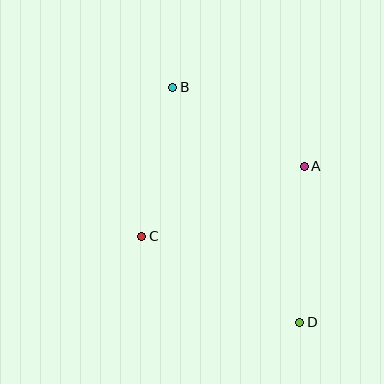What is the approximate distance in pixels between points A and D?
The distance between A and D is approximately 156 pixels.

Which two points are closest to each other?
Points B and C are closest to each other.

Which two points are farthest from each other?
Points B and D are farthest from each other.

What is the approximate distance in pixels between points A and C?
The distance between A and C is approximately 177 pixels.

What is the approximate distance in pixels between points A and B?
The distance between A and B is approximately 153 pixels.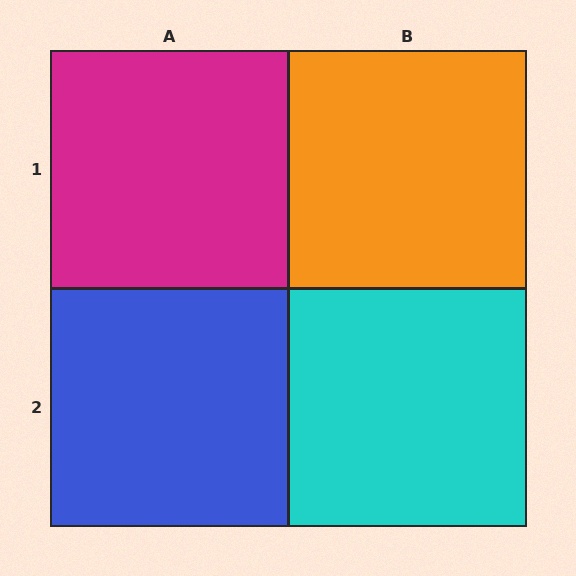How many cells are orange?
1 cell is orange.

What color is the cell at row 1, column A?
Magenta.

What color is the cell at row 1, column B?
Orange.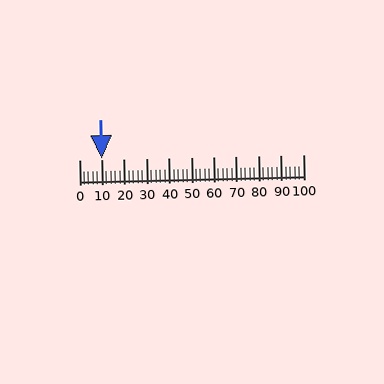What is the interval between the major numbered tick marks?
The major tick marks are spaced 10 units apart.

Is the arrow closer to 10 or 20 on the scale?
The arrow is closer to 10.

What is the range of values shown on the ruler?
The ruler shows values from 0 to 100.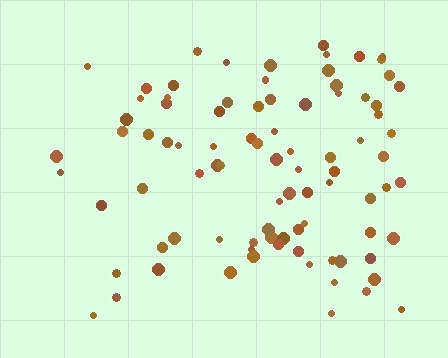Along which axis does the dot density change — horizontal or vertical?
Horizontal.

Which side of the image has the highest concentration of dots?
The right.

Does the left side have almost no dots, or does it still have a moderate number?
Still a moderate number, just noticeably fewer than the right.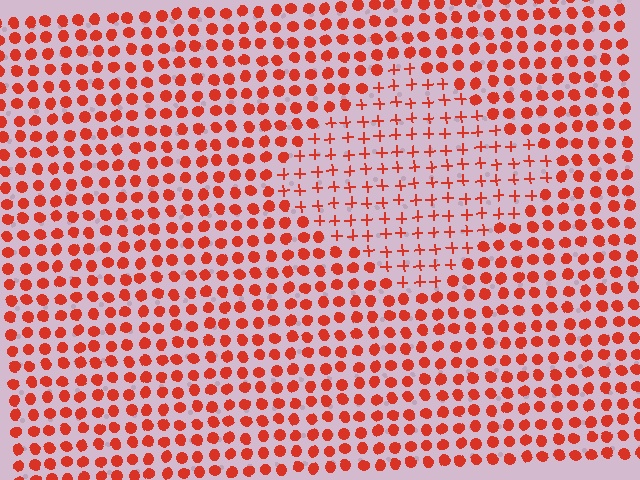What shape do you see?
I see a diamond.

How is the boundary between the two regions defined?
The boundary is defined by a change in element shape: plus signs inside vs. circles outside. All elements share the same color and spacing.